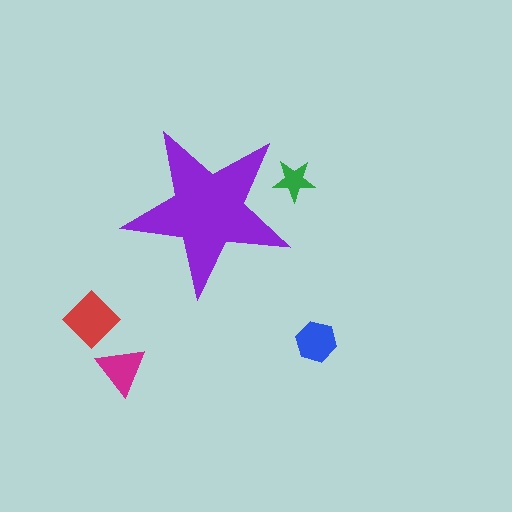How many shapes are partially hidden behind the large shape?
1 shape is partially hidden.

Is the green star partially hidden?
Yes, the green star is partially hidden behind the purple star.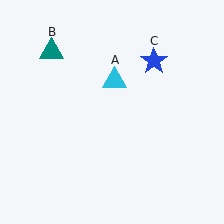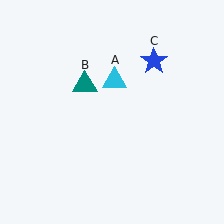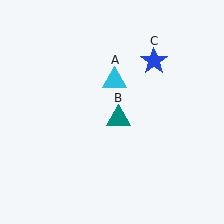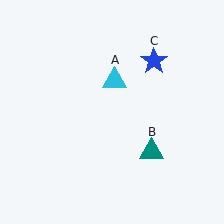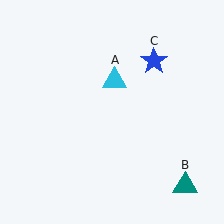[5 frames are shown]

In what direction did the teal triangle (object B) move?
The teal triangle (object B) moved down and to the right.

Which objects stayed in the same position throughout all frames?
Cyan triangle (object A) and blue star (object C) remained stationary.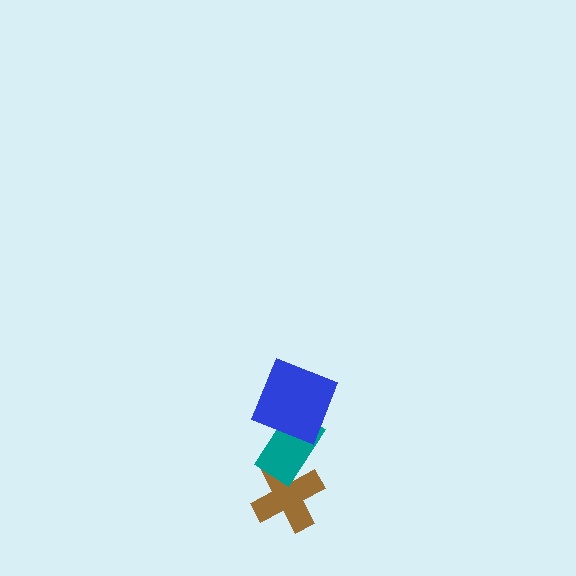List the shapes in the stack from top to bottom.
From top to bottom: the blue square, the teal rectangle, the brown cross.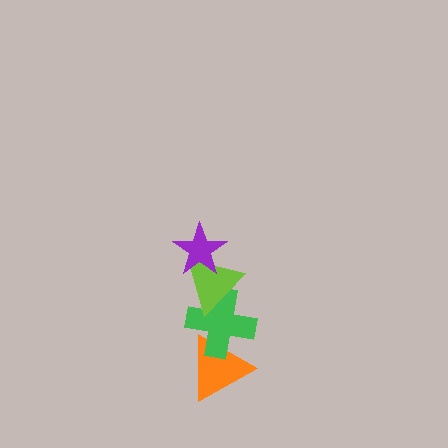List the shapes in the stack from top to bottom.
From top to bottom: the purple star, the lime triangle, the green cross, the orange triangle.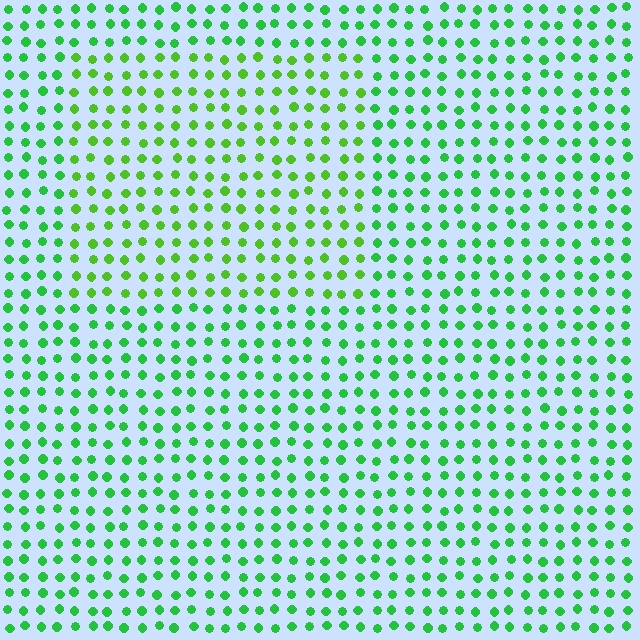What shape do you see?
I see a rectangle.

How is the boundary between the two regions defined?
The boundary is defined purely by a slight shift in hue (about 25 degrees). Spacing, size, and orientation are identical on both sides.